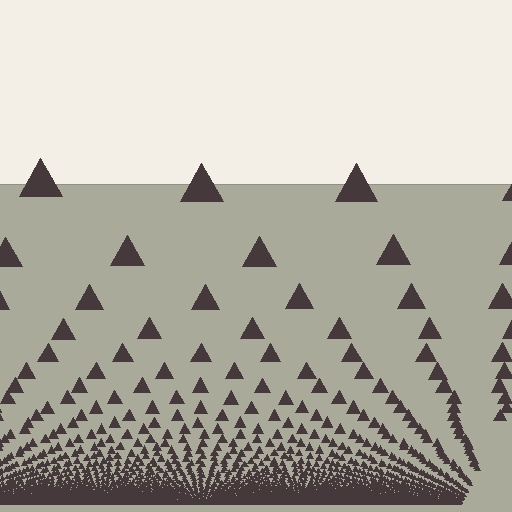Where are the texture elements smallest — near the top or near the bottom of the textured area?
Near the bottom.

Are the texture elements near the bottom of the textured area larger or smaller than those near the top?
Smaller. The gradient is inverted — elements near the bottom are smaller and denser.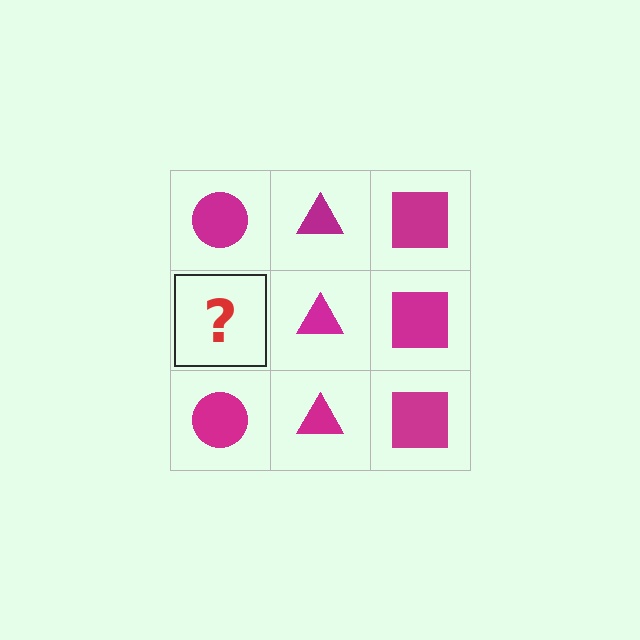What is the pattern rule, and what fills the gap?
The rule is that each column has a consistent shape. The gap should be filled with a magenta circle.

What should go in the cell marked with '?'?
The missing cell should contain a magenta circle.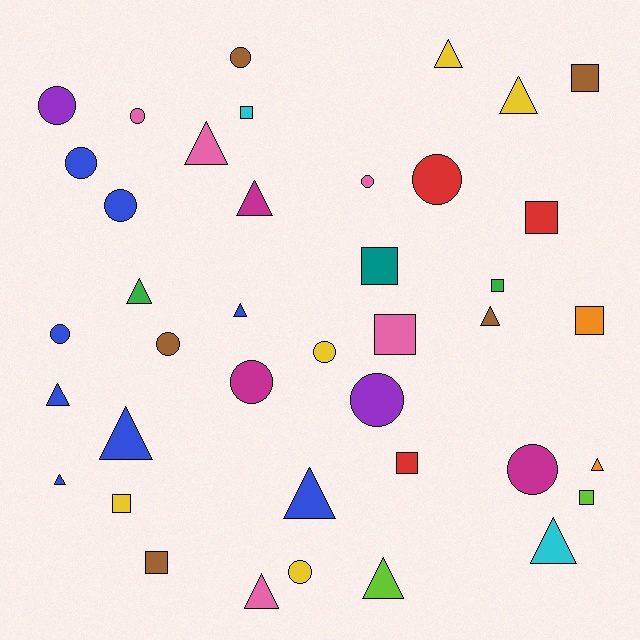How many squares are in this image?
There are 11 squares.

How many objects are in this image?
There are 40 objects.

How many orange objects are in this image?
There are 2 orange objects.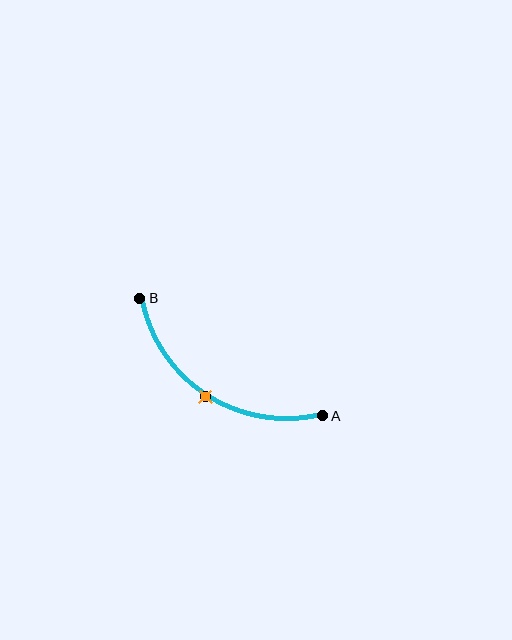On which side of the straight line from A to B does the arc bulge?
The arc bulges below the straight line connecting A and B.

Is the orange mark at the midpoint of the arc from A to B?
Yes. The orange mark lies on the arc at equal arc-length from both A and B — it is the arc midpoint.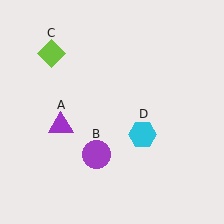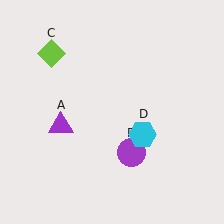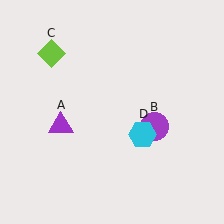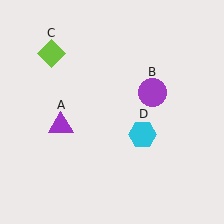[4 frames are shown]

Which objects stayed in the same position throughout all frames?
Purple triangle (object A) and lime diamond (object C) and cyan hexagon (object D) remained stationary.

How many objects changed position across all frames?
1 object changed position: purple circle (object B).